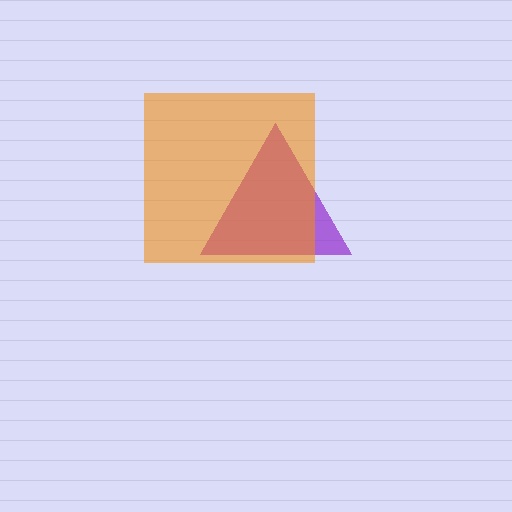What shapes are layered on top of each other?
The layered shapes are: a purple triangle, an orange square.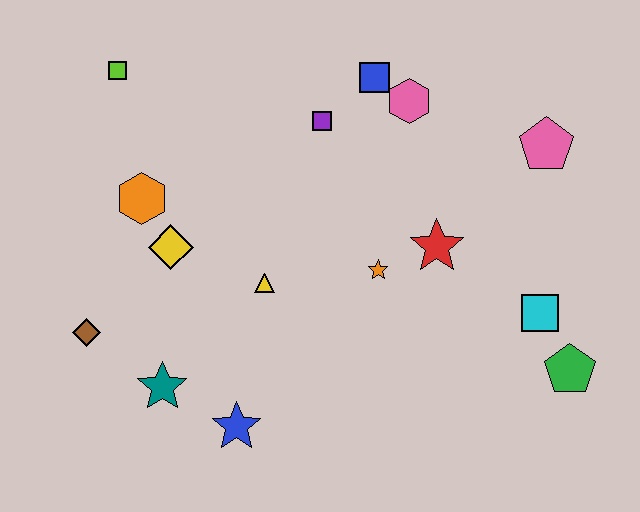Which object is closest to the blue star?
The teal star is closest to the blue star.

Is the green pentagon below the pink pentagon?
Yes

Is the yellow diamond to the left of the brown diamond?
No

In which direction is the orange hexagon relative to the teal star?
The orange hexagon is above the teal star.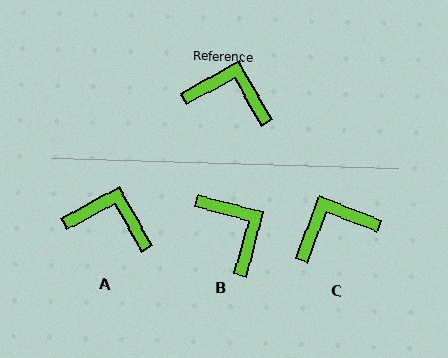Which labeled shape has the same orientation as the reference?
A.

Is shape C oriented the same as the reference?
No, it is off by about 40 degrees.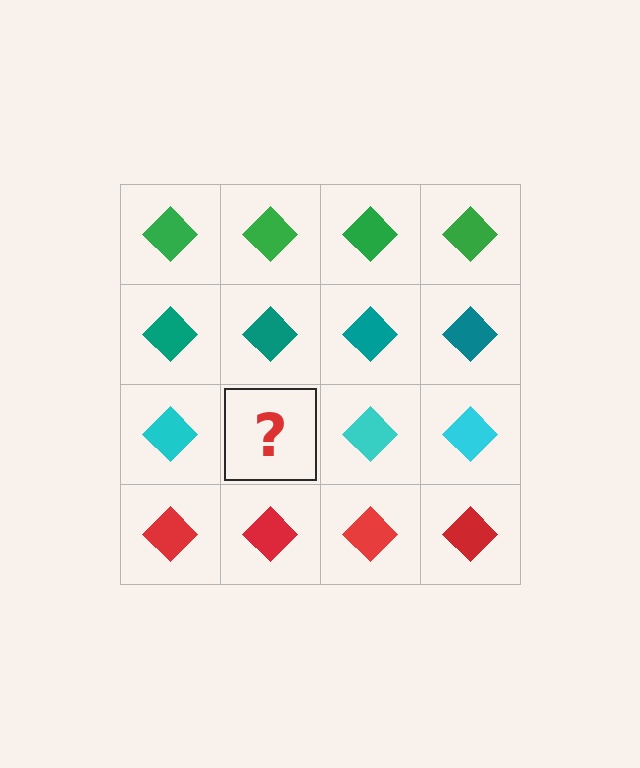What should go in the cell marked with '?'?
The missing cell should contain a cyan diamond.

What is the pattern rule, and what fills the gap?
The rule is that each row has a consistent color. The gap should be filled with a cyan diamond.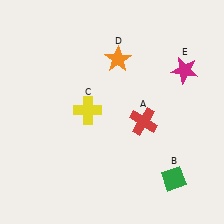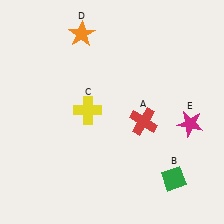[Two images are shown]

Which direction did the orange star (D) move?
The orange star (D) moved left.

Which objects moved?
The objects that moved are: the orange star (D), the magenta star (E).